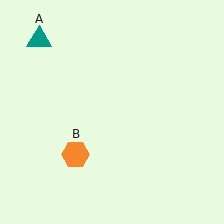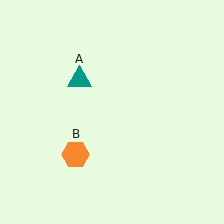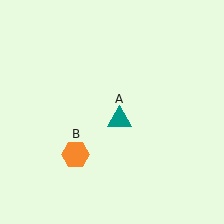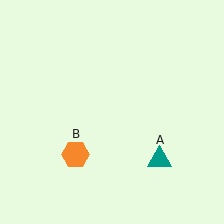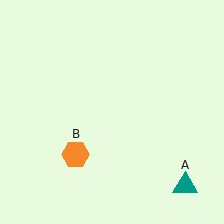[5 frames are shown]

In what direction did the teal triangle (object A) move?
The teal triangle (object A) moved down and to the right.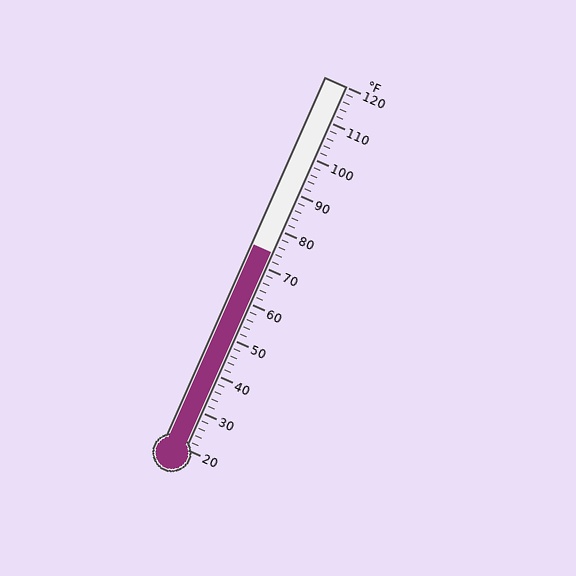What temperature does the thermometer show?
The thermometer shows approximately 74°F.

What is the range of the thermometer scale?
The thermometer scale ranges from 20°F to 120°F.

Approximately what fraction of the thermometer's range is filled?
The thermometer is filled to approximately 55% of its range.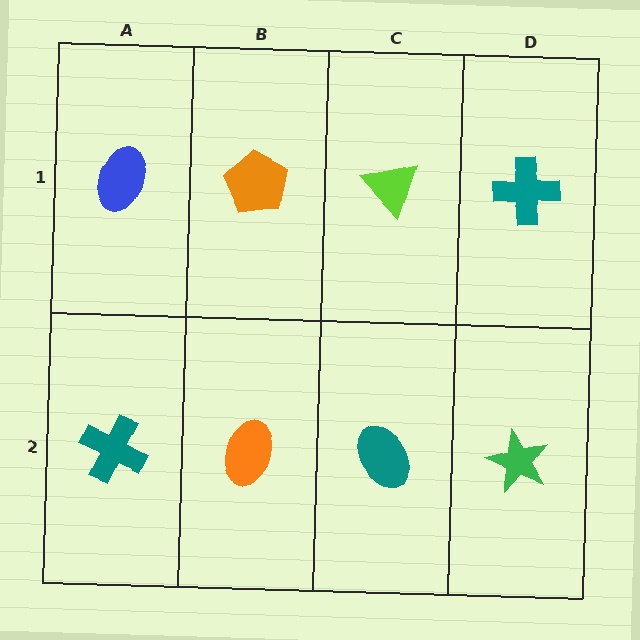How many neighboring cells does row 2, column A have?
2.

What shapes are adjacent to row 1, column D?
A green star (row 2, column D), a lime triangle (row 1, column C).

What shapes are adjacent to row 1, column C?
A teal ellipse (row 2, column C), an orange pentagon (row 1, column B), a teal cross (row 1, column D).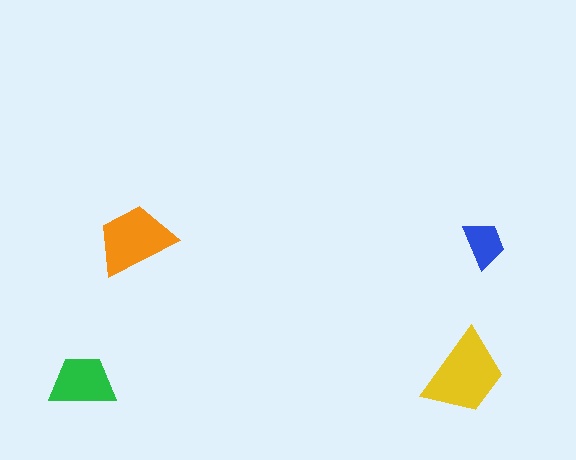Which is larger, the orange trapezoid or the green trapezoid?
The orange one.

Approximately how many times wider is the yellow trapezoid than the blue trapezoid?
About 2 times wider.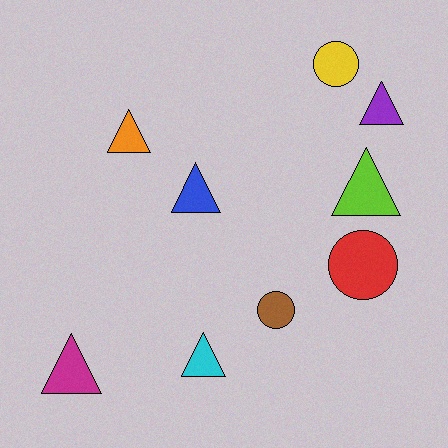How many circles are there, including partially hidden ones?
There are 3 circles.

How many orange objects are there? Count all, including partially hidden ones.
There is 1 orange object.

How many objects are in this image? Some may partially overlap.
There are 9 objects.